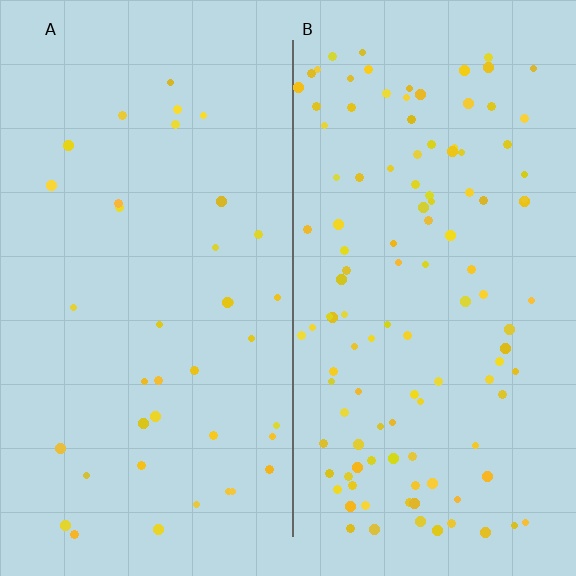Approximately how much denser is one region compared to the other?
Approximately 3.0× — region B over region A.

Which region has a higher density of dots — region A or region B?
B (the right).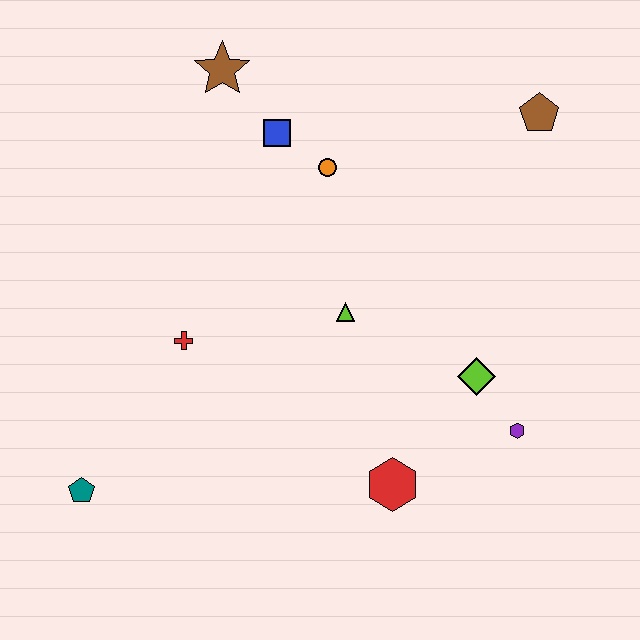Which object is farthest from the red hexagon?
The brown star is farthest from the red hexagon.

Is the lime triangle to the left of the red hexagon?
Yes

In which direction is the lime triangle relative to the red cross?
The lime triangle is to the right of the red cross.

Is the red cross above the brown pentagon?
No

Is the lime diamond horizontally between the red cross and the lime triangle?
No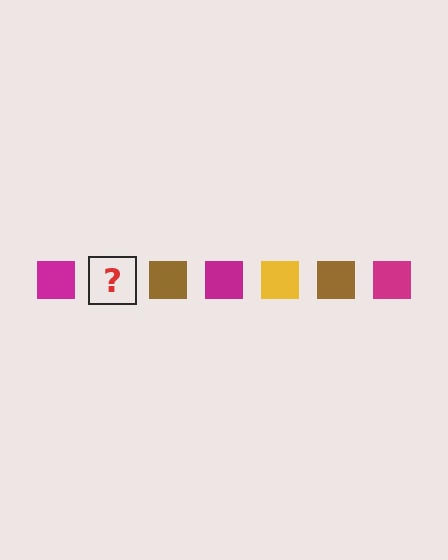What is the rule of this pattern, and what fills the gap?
The rule is that the pattern cycles through magenta, yellow, brown squares. The gap should be filled with a yellow square.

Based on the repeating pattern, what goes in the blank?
The blank should be a yellow square.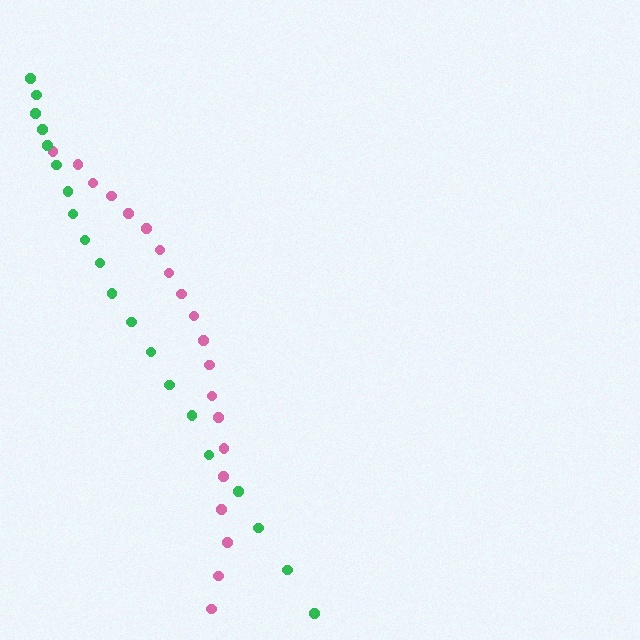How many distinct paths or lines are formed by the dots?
There are 2 distinct paths.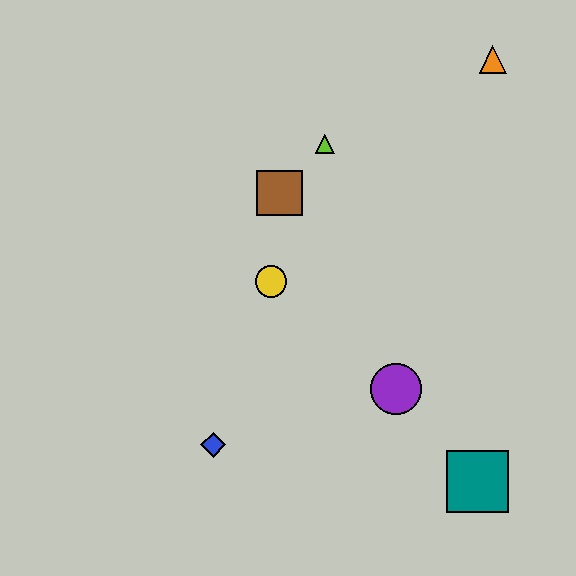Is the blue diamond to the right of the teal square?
No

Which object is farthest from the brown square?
The teal square is farthest from the brown square.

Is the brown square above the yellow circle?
Yes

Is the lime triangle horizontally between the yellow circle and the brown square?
No